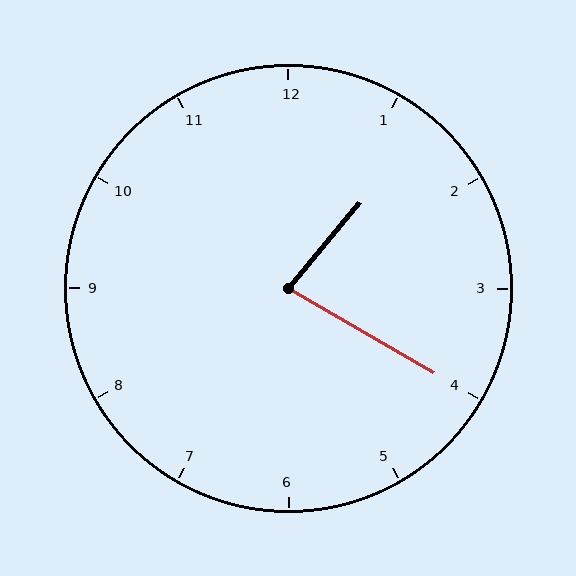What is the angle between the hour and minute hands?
Approximately 80 degrees.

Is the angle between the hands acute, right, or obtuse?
It is acute.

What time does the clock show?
1:20.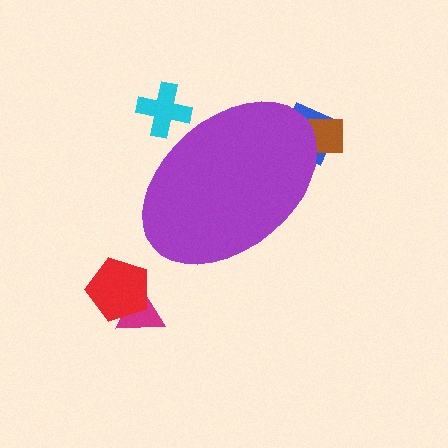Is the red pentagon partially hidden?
No, the red pentagon is fully visible.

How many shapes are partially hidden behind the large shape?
3 shapes are partially hidden.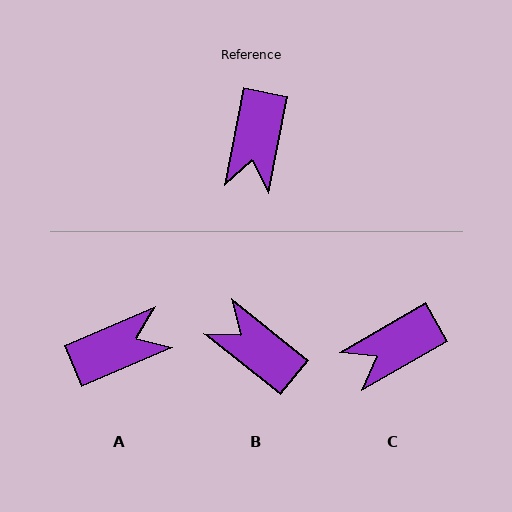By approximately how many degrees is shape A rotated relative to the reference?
Approximately 124 degrees counter-clockwise.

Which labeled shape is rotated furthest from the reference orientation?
A, about 124 degrees away.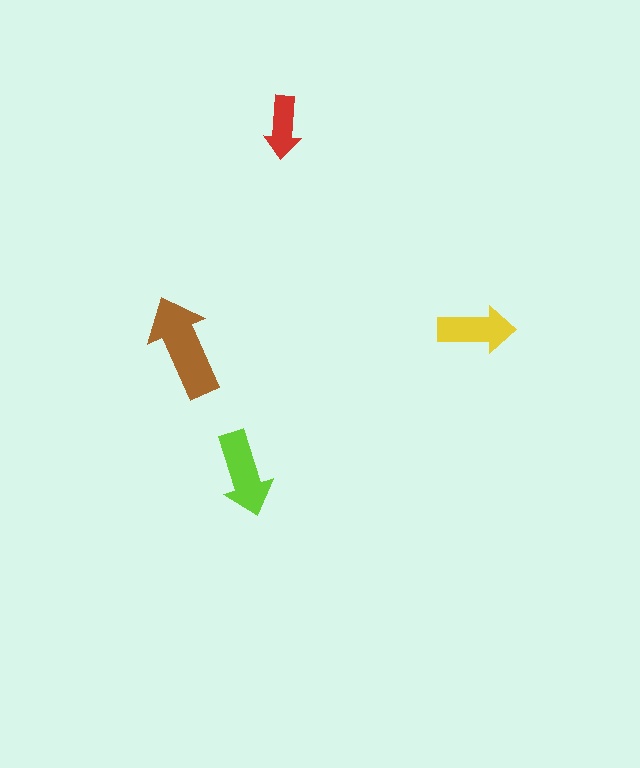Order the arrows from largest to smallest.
the brown one, the lime one, the yellow one, the red one.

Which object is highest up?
The red arrow is topmost.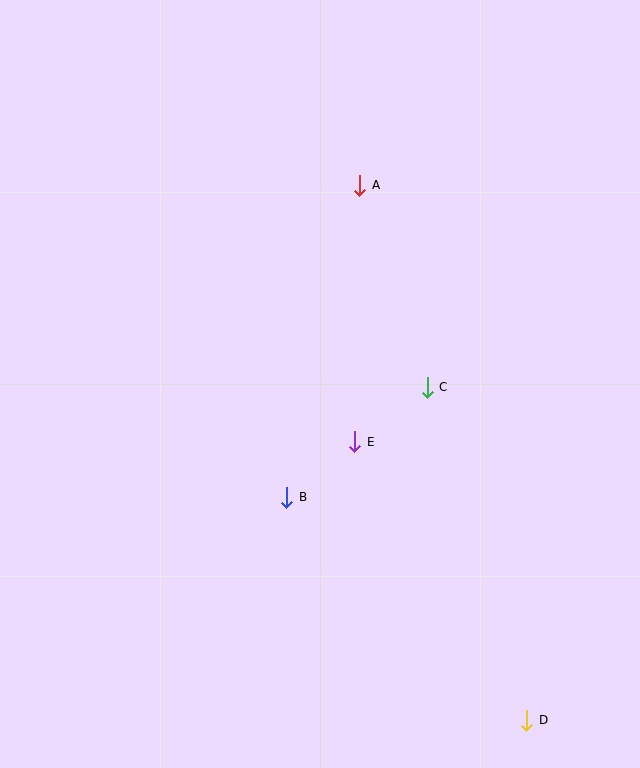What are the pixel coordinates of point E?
Point E is at (355, 442).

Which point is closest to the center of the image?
Point E at (355, 442) is closest to the center.